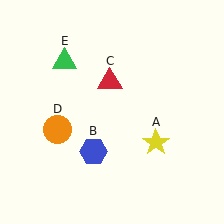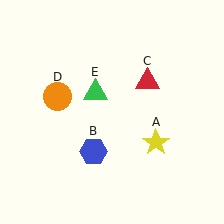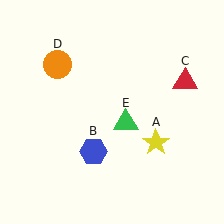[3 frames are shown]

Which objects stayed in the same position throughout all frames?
Yellow star (object A) and blue hexagon (object B) remained stationary.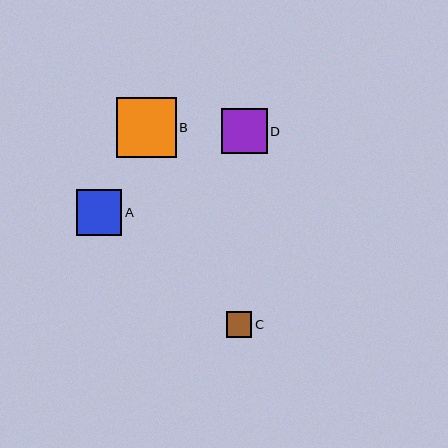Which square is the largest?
Square B is the largest with a size of approximately 59 pixels.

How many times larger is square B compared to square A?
Square B is approximately 1.3 times the size of square A.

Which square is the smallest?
Square C is the smallest with a size of approximately 26 pixels.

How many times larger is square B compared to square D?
Square B is approximately 1.3 times the size of square D.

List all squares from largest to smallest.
From largest to smallest: B, A, D, C.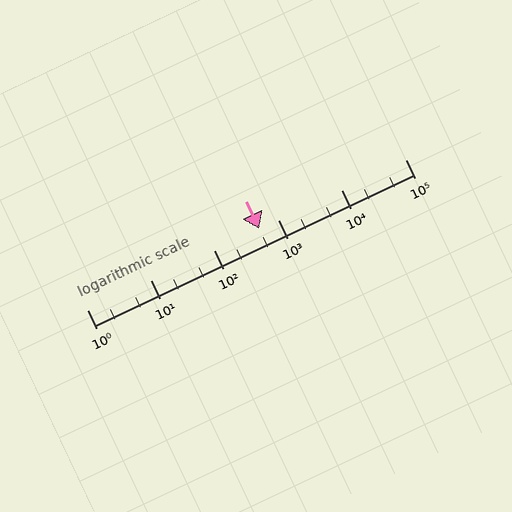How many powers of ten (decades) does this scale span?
The scale spans 5 decades, from 1 to 100000.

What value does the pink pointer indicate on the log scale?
The pointer indicates approximately 510.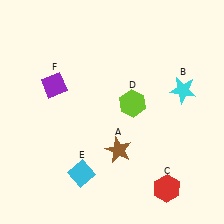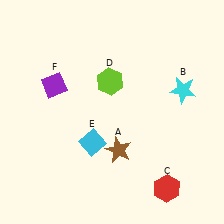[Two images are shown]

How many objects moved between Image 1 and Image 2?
2 objects moved between the two images.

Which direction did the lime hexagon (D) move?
The lime hexagon (D) moved left.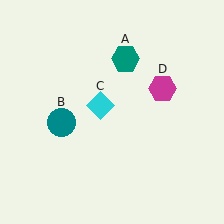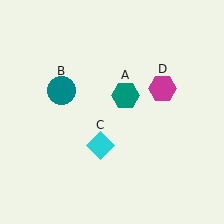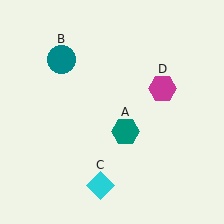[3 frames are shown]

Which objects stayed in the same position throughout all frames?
Magenta hexagon (object D) remained stationary.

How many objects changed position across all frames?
3 objects changed position: teal hexagon (object A), teal circle (object B), cyan diamond (object C).